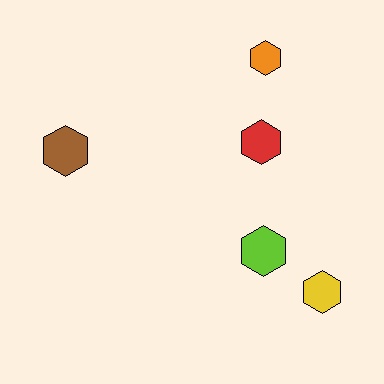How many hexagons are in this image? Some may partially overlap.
There are 5 hexagons.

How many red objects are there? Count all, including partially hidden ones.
There is 1 red object.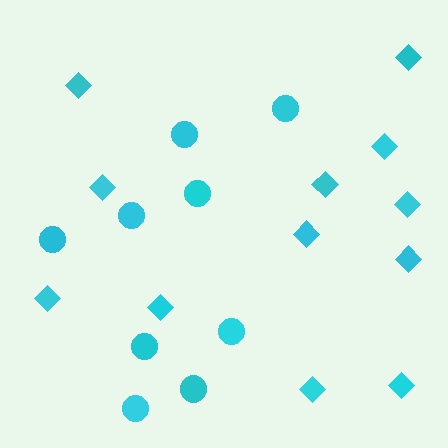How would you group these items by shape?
There are 2 groups: one group of diamonds (12) and one group of circles (9).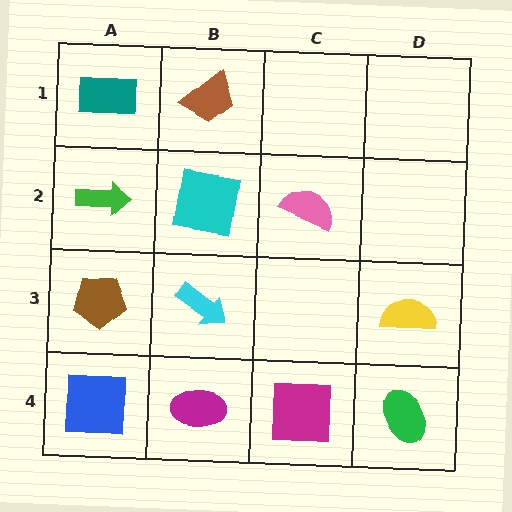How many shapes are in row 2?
3 shapes.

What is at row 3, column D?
A yellow semicircle.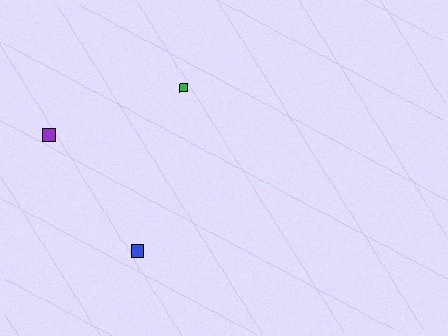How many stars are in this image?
There are no stars.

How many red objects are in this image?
There are no red objects.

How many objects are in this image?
There are 3 objects.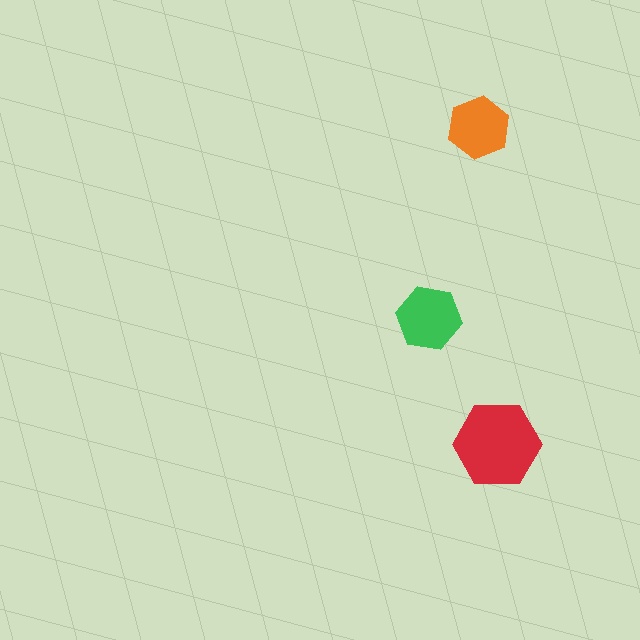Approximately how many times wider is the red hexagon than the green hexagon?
About 1.5 times wider.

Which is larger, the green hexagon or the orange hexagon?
The green one.